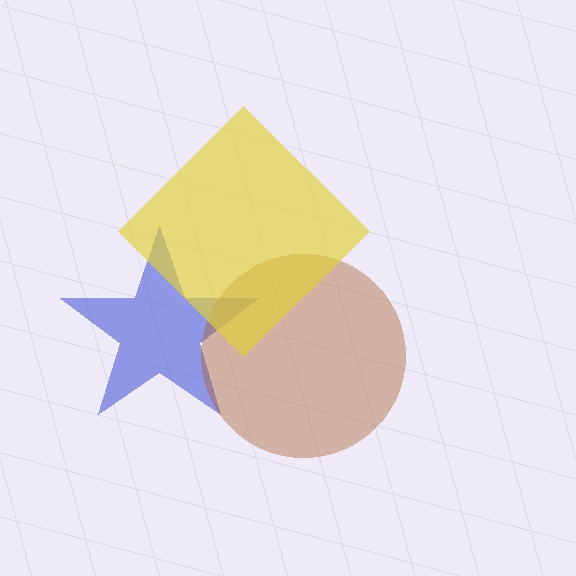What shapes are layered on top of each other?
The layered shapes are: a blue star, a brown circle, a yellow diamond.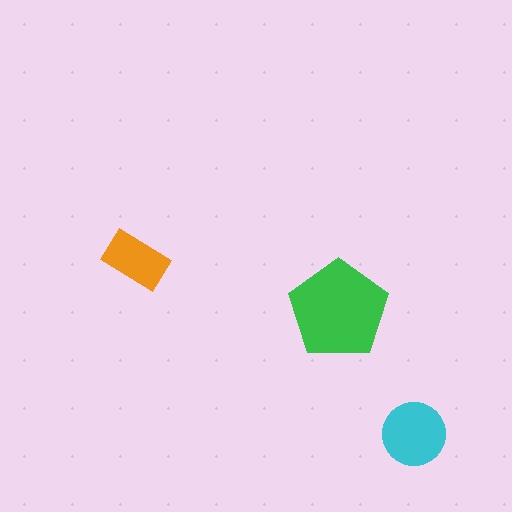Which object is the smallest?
The orange rectangle.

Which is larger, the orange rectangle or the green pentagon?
The green pentagon.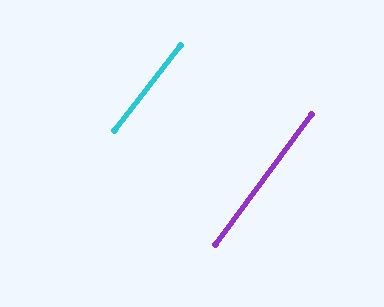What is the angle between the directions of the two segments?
Approximately 1 degree.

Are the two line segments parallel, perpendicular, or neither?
Parallel — their directions differ by only 1.5°.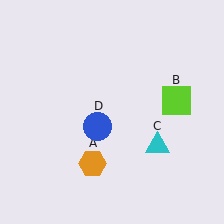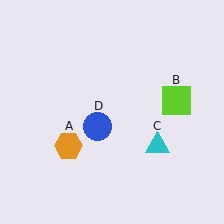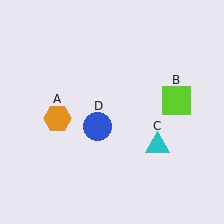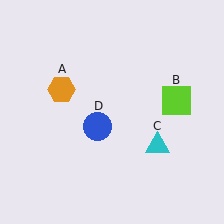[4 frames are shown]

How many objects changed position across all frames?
1 object changed position: orange hexagon (object A).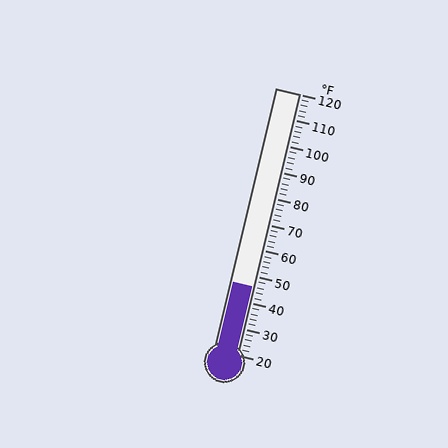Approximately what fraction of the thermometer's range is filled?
The thermometer is filled to approximately 25% of its range.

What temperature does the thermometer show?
The thermometer shows approximately 46°F.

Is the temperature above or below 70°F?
The temperature is below 70°F.